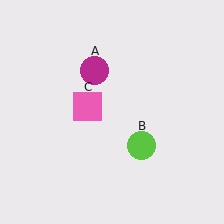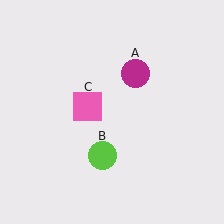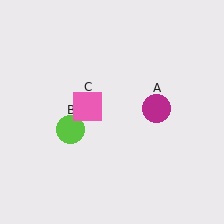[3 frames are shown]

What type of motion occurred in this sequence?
The magenta circle (object A), lime circle (object B) rotated clockwise around the center of the scene.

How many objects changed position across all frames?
2 objects changed position: magenta circle (object A), lime circle (object B).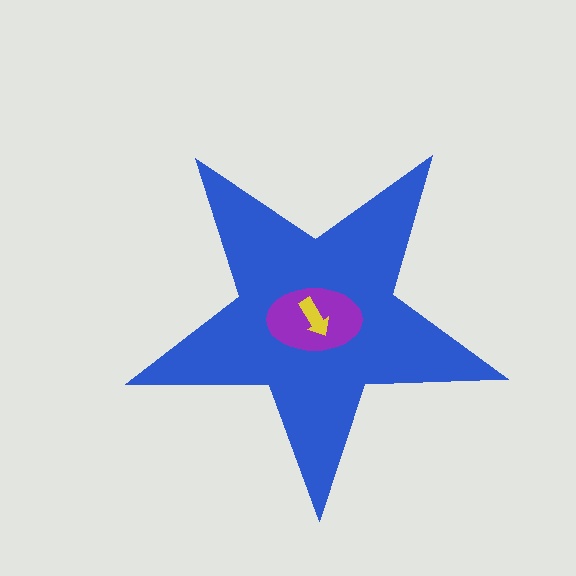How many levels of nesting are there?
3.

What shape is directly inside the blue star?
The purple ellipse.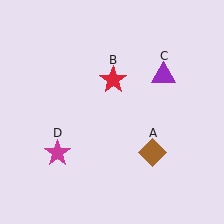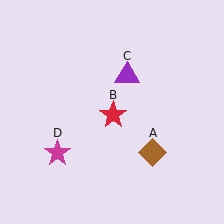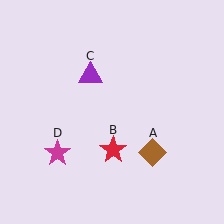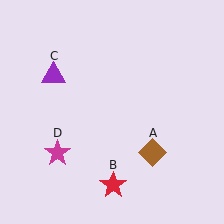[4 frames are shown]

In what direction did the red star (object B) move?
The red star (object B) moved down.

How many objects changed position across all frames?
2 objects changed position: red star (object B), purple triangle (object C).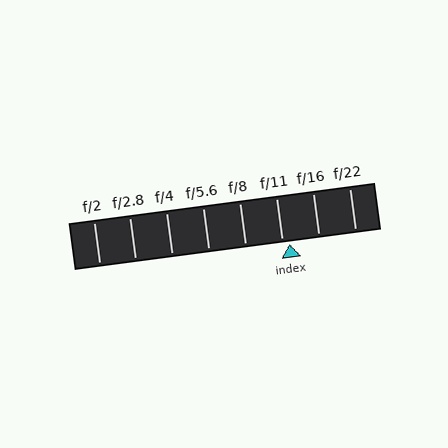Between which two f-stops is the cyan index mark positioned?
The index mark is between f/11 and f/16.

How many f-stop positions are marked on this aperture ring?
There are 8 f-stop positions marked.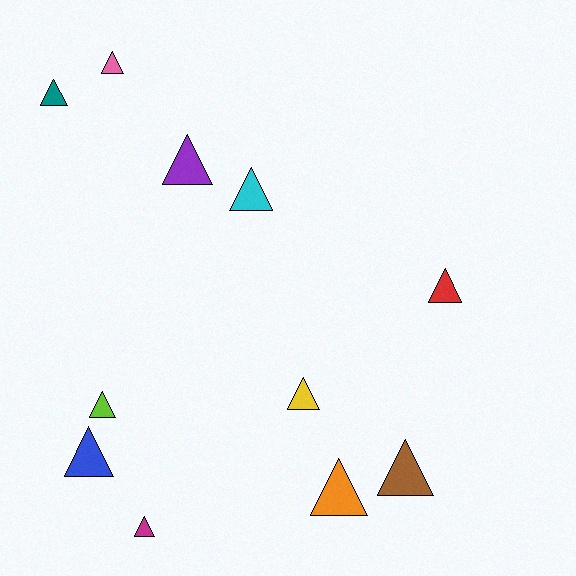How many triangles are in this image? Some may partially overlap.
There are 11 triangles.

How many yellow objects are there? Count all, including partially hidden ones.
There is 1 yellow object.